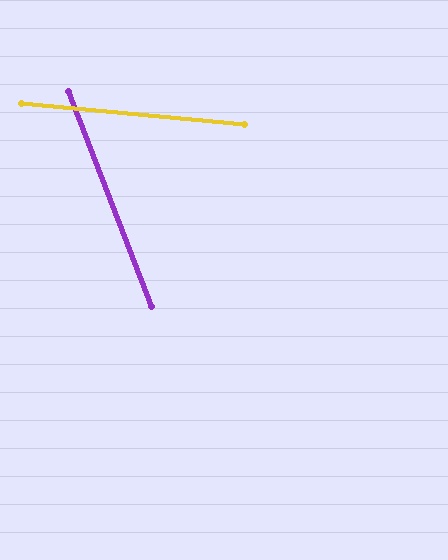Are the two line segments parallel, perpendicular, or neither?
Neither parallel nor perpendicular — they differ by about 64°.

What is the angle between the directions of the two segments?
Approximately 64 degrees.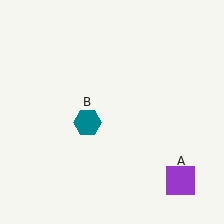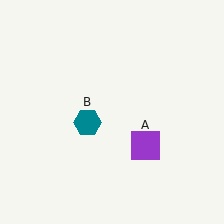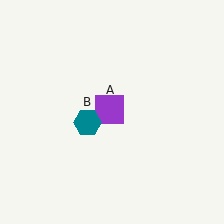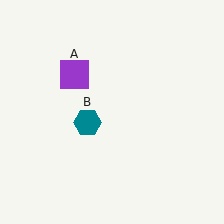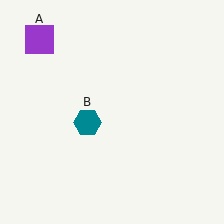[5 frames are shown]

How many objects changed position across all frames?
1 object changed position: purple square (object A).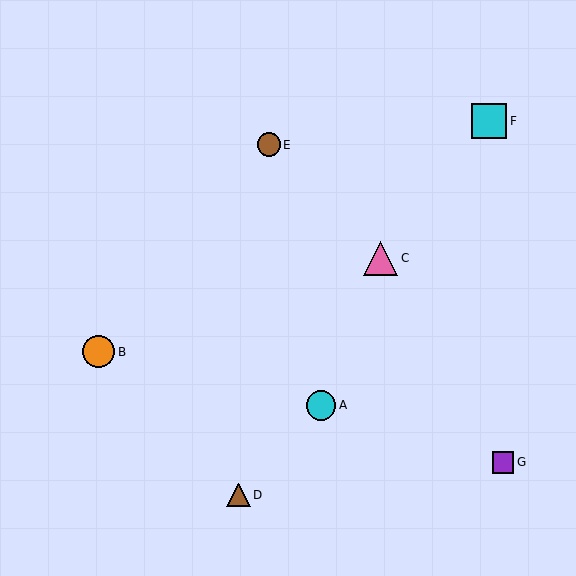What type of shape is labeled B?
Shape B is an orange circle.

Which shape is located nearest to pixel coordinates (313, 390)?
The cyan circle (labeled A) at (321, 405) is nearest to that location.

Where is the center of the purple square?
The center of the purple square is at (503, 462).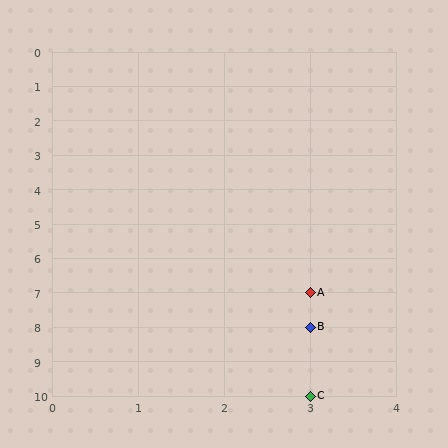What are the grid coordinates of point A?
Point A is at grid coordinates (3, 7).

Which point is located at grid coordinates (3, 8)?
Point B is at (3, 8).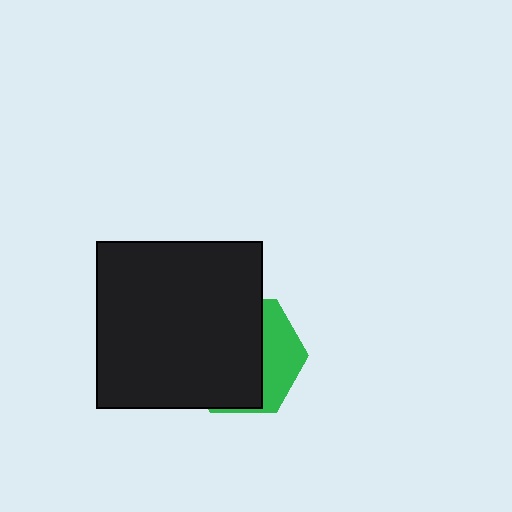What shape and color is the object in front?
The object in front is a black square.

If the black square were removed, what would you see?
You would see the complete green hexagon.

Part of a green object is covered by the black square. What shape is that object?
It is a hexagon.